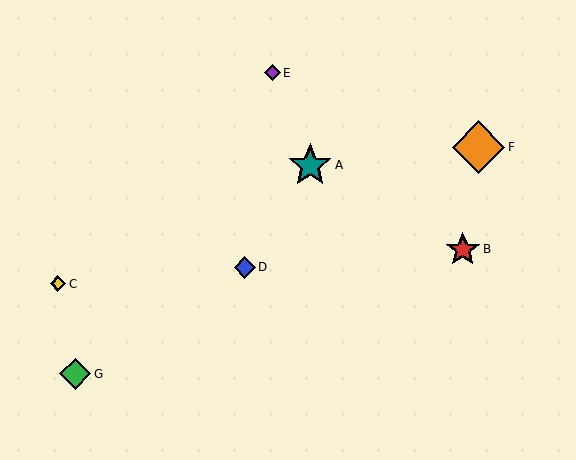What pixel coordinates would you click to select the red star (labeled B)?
Click at (463, 249) to select the red star B.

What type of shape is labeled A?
Shape A is a teal star.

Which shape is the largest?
The orange diamond (labeled F) is the largest.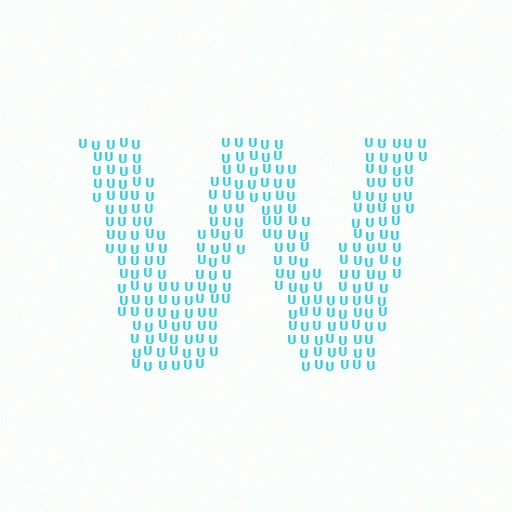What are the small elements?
The small elements are letter U's.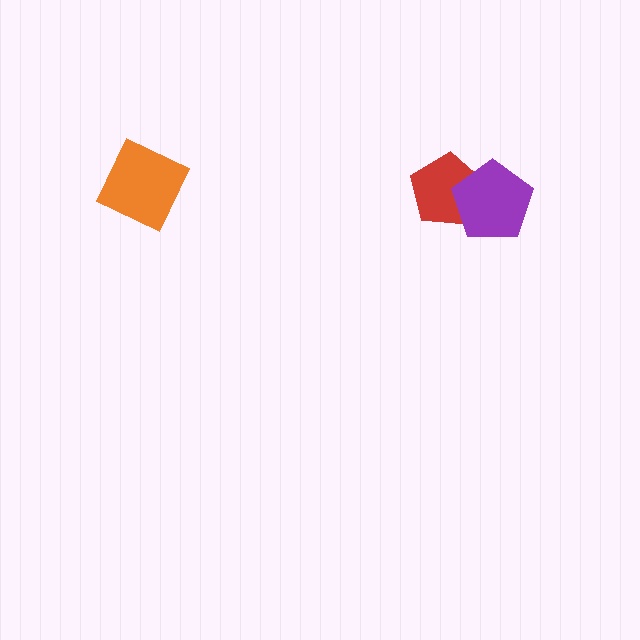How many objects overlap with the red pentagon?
1 object overlaps with the red pentagon.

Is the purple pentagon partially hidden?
No, no other shape covers it.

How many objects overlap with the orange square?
0 objects overlap with the orange square.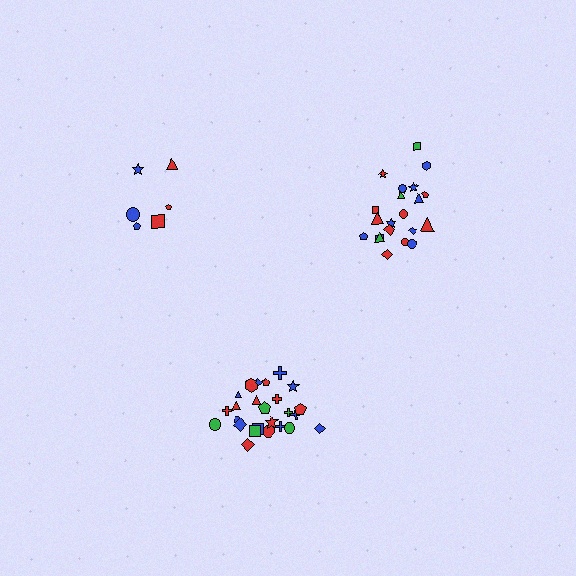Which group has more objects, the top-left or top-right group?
The top-right group.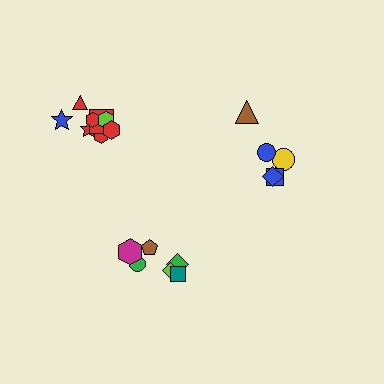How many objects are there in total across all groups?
There are 19 objects.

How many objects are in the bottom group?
There are 6 objects.